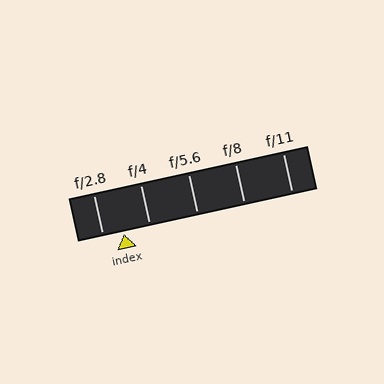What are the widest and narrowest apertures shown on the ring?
The widest aperture shown is f/2.8 and the narrowest is f/11.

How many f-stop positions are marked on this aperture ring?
There are 5 f-stop positions marked.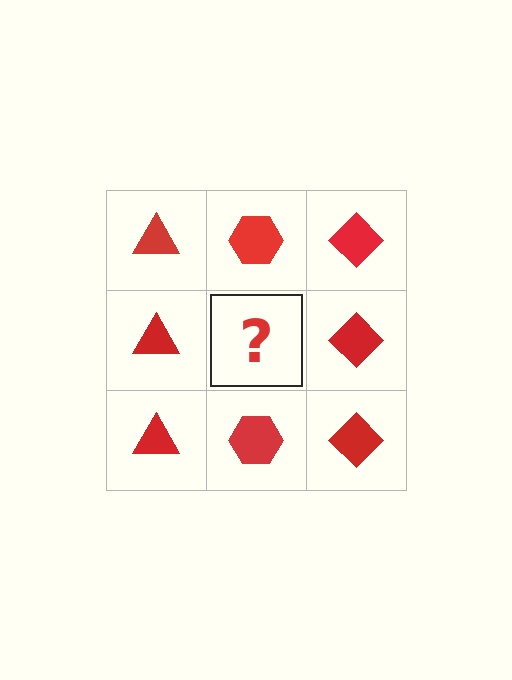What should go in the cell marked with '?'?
The missing cell should contain a red hexagon.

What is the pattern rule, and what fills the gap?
The rule is that each column has a consistent shape. The gap should be filled with a red hexagon.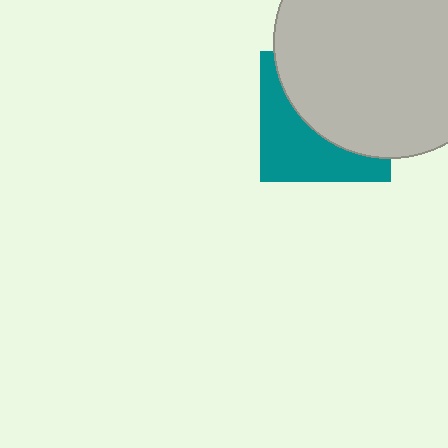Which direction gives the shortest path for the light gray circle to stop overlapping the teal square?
Moving toward the upper-right gives the shortest separation.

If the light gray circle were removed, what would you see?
You would see the complete teal square.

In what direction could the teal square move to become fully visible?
The teal square could move toward the lower-left. That would shift it out from behind the light gray circle entirely.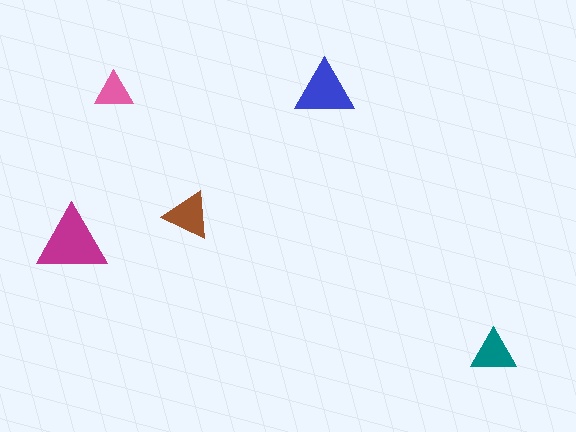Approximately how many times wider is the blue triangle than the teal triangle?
About 1.5 times wider.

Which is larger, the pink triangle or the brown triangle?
The brown one.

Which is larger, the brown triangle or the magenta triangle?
The magenta one.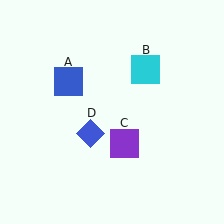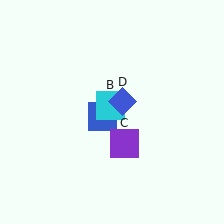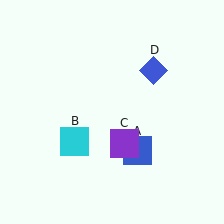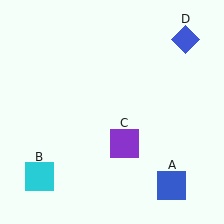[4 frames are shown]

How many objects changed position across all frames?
3 objects changed position: blue square (object A), cyan square (object B), blue diamond (object D).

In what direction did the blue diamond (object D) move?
The blue diamond (object D) moved up and to the right.